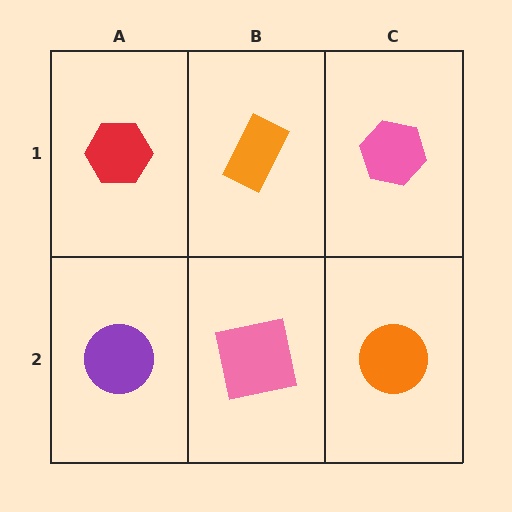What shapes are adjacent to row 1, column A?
A purple circle (row 2, column A), an orange rectangle (row 1, column B).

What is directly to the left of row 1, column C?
An orange rectangle.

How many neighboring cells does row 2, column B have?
3.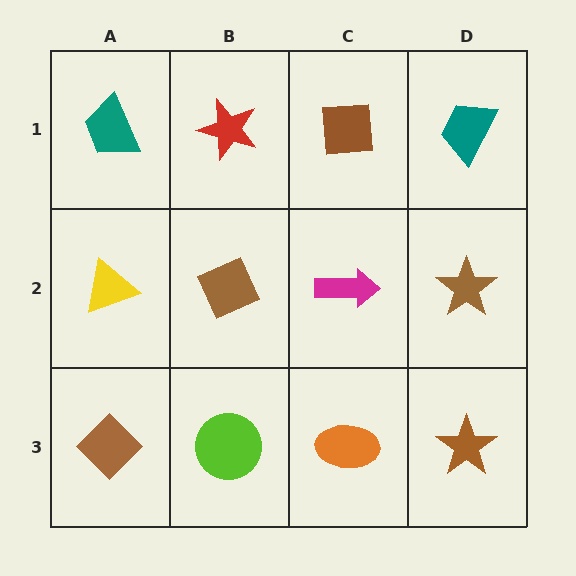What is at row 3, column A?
A brown diamond.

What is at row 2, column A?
A yellow triangle.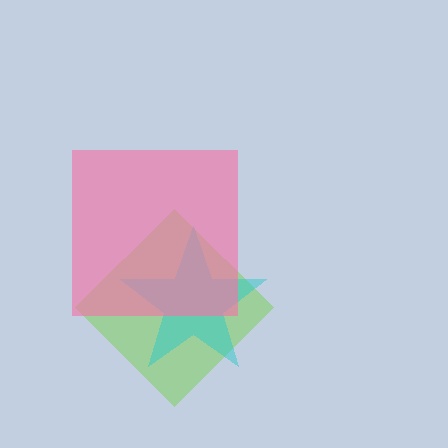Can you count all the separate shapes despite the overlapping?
Yes, there are 3 separate shapes.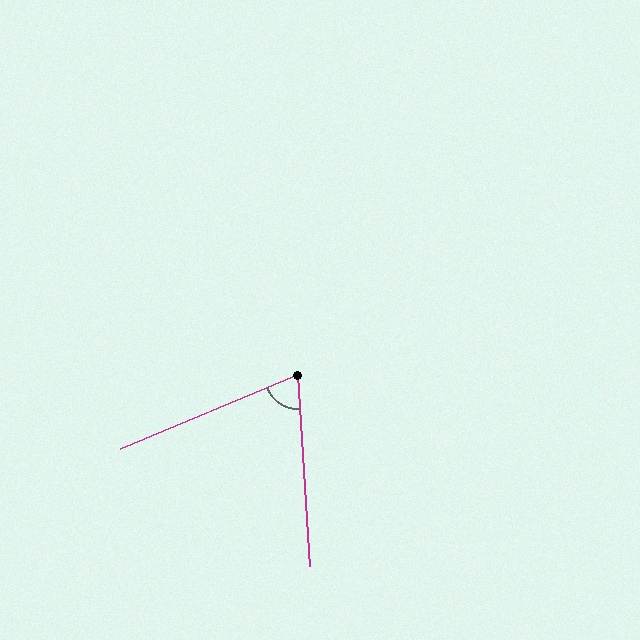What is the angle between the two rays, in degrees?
Approximately 71 degrees.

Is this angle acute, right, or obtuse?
It is acute.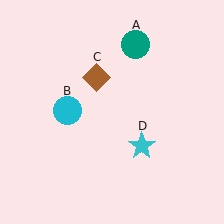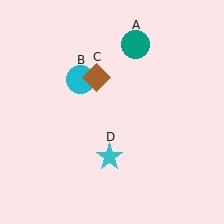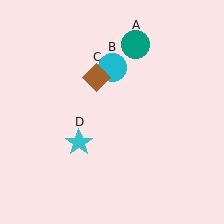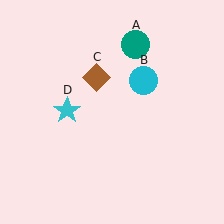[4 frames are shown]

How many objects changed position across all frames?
2 objects changed position: cyan circle (object B), cyan star (object D).